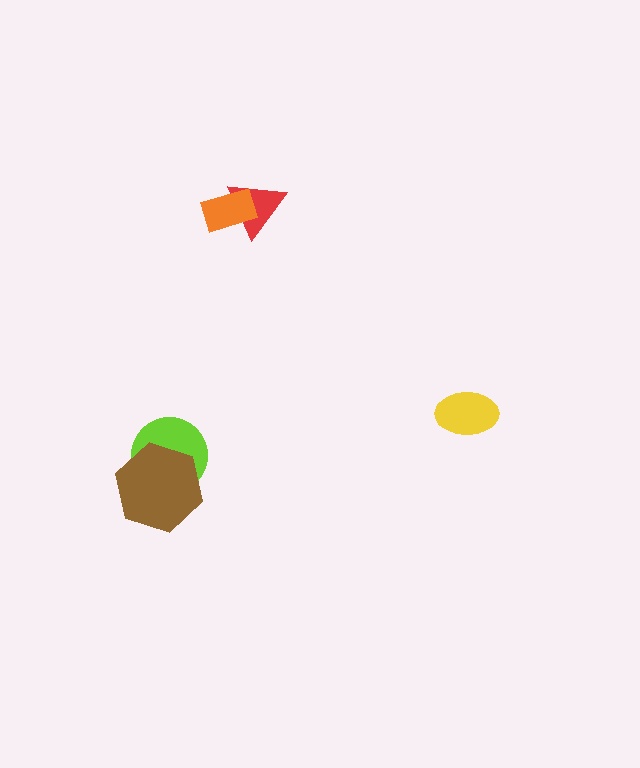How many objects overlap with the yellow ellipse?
0 objects overlap with the yellow ellipse.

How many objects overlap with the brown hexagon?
1 object overlaps with the brown hexagon.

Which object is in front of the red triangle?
The orange rectangle is in front of the red triangle.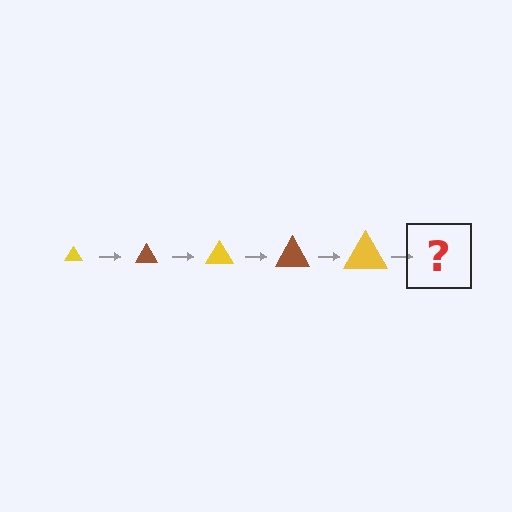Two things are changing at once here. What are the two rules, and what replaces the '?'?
The two rules are that the triangle grows larger each step and the color cycles through yellow and brown. The '?' should be a brown triangle, larger than the previous one.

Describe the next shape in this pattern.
It should be a brown triangle, larger than the previous one.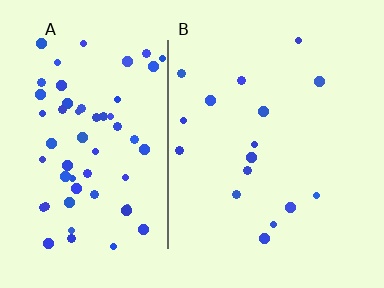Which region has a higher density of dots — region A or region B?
A (the left).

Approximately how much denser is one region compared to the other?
Approximately 3.8× — region A over region B.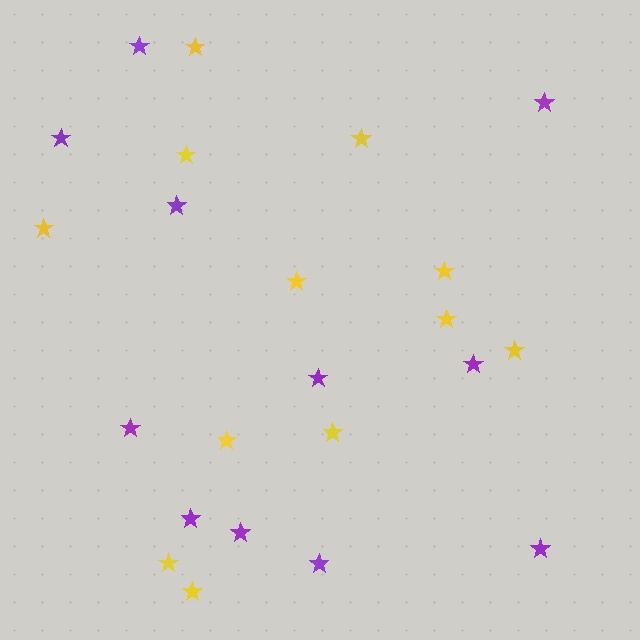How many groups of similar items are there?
There are 2 groups: one group of purple stars (11) and one group of yellow stars (12).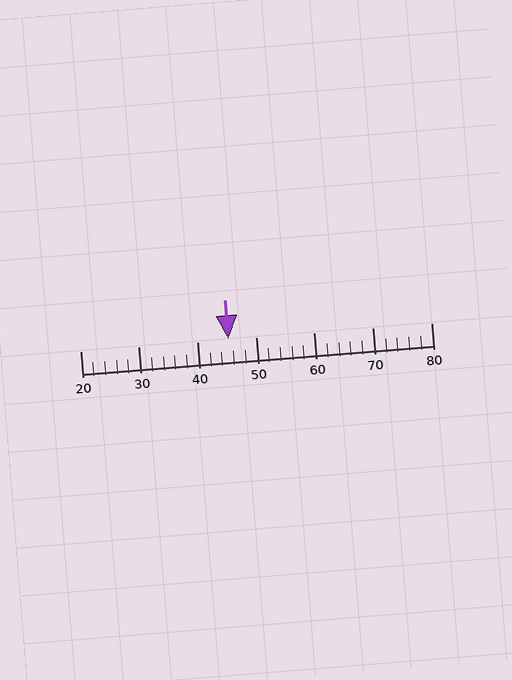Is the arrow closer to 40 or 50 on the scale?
The arrow is closer to 50.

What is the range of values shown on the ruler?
The ruler shows values from 20 to 80.